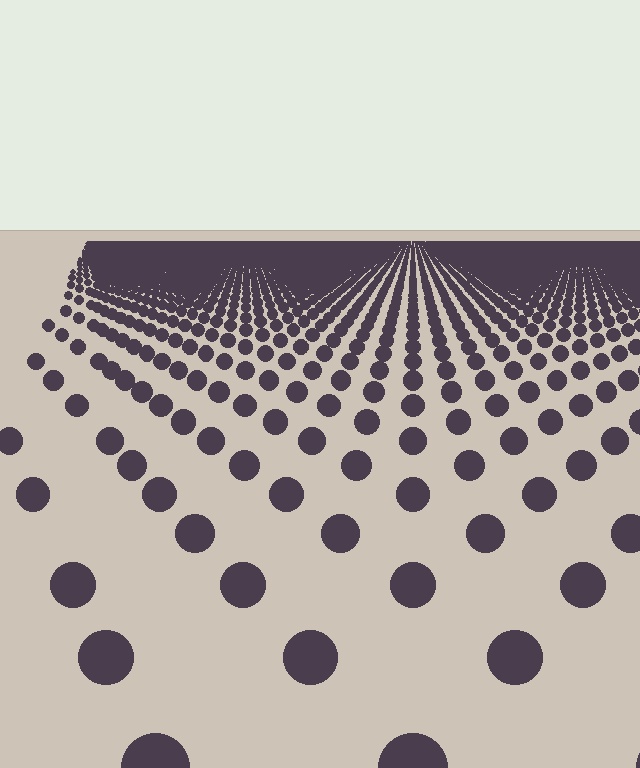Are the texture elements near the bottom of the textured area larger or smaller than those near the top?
Larger. Near the bottom, elements are closer to the viewer and appear at a bigger on-screen size.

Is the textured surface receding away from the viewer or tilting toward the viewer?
The surface is receding away from the viewer. Texture elements get smaller and denser toward the top.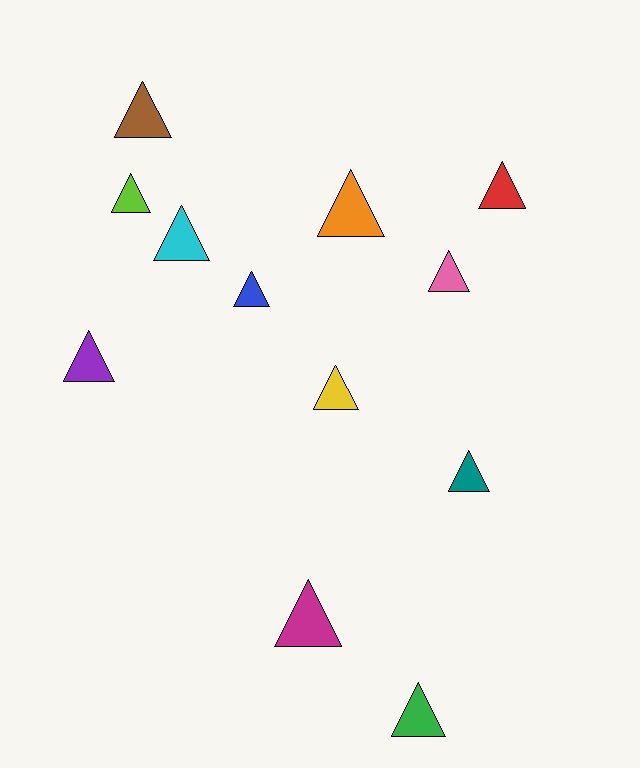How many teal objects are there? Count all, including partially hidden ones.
There is 1 teal object.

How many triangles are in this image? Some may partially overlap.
There are 12 triangles.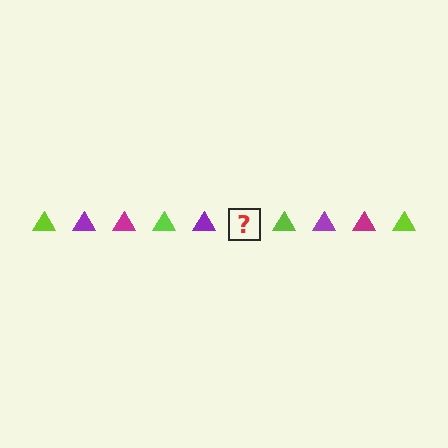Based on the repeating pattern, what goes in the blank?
The blank should be a magenta triangle.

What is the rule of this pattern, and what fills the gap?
The rule is that the pattern cycles through lime, purple, magenta triangles. The gap should be filled with a magenta triangle.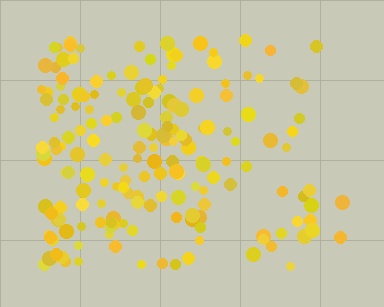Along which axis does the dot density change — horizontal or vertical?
Horizontal.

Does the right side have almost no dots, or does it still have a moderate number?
Still a moderate number, just noticeably fewer than the left.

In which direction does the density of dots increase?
From right to left, with the left side densest.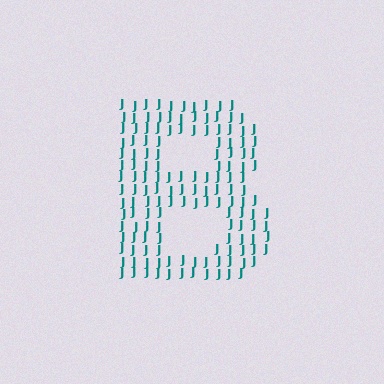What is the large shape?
The large shape is the letter B.